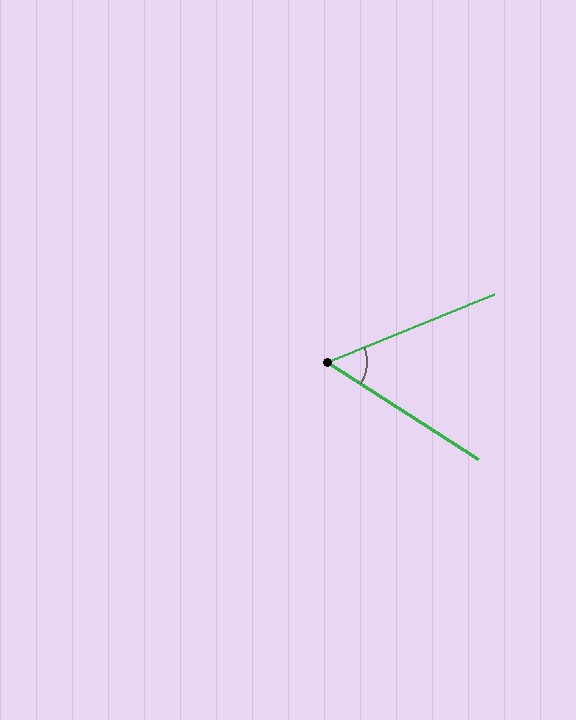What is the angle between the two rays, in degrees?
Approximately 55 degrees.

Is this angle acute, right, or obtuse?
It is acute.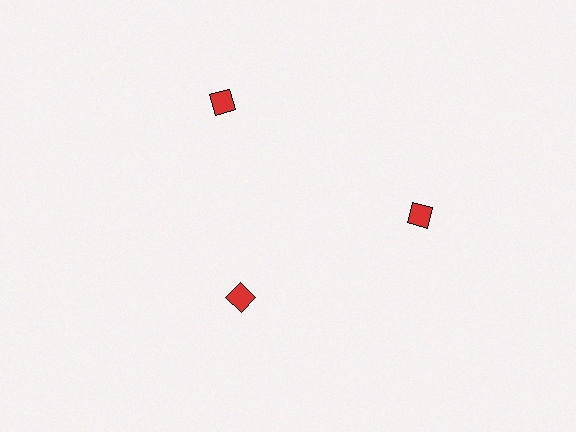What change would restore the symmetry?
The symmetry would be restored by moving it outward, back onto the ring so that all 3 diamonds sit at equal angles and equal distance from the center.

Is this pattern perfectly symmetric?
No. The 3 red diamonds are arranged in a ring, but one element near the 7 o'clock position is pulled inward toward the center, breaking the 3-fold rotational symmetry.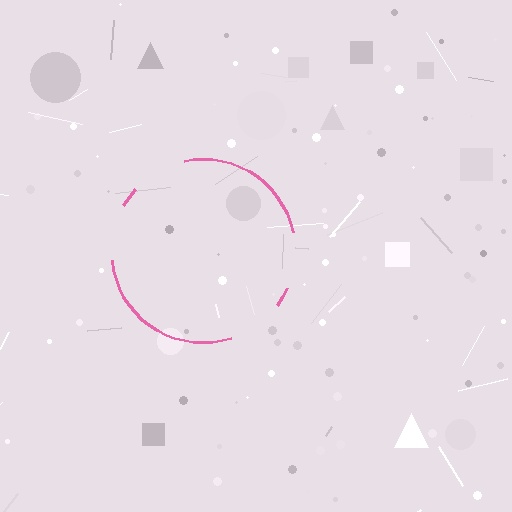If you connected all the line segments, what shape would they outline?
They would outline a circle.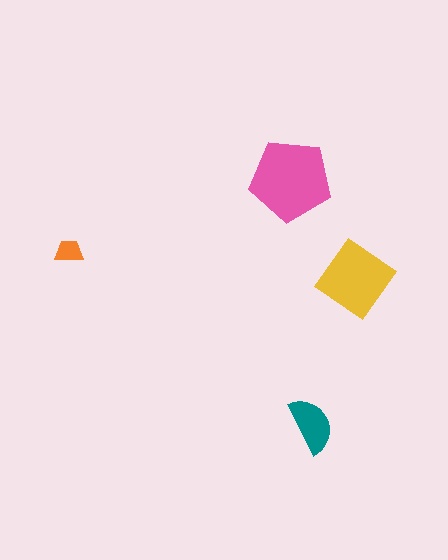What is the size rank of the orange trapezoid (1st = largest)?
4th.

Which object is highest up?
The pink pentagon is topmost.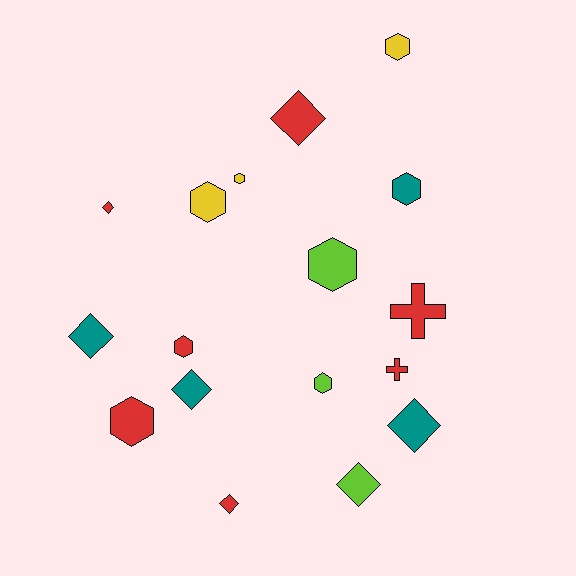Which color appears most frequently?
Red, with 7 objects.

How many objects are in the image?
There are 17 objects.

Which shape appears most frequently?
Hexagon, with 8 objects.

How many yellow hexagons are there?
There are 3 yellow hexagons.